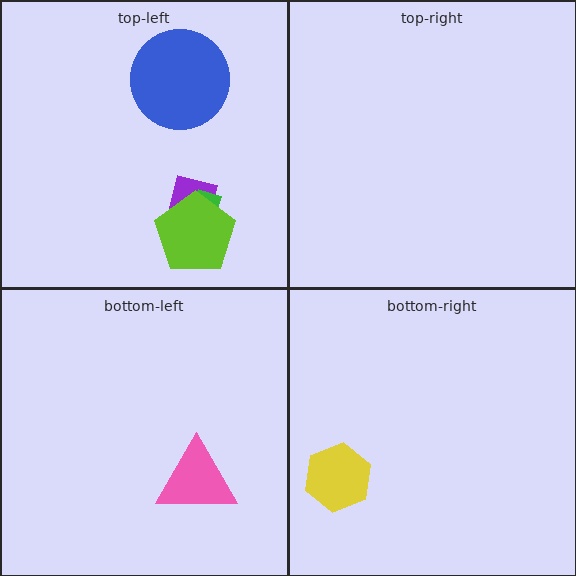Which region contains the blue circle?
The top-left region.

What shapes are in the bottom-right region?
The yellow hexagon.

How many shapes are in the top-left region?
4.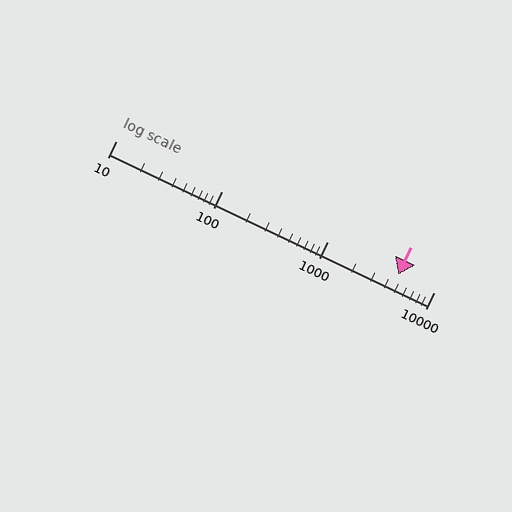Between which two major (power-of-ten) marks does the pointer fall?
The pointer is between 1000 and 10000.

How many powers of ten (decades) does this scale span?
The scale spans 3 decades, from 10 to 10000.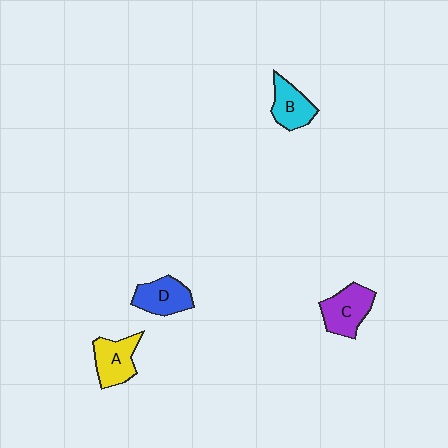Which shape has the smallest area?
Shape B (cyan).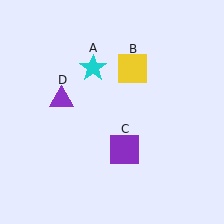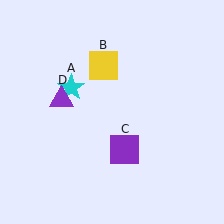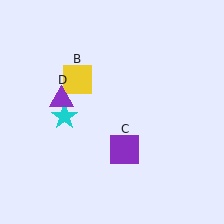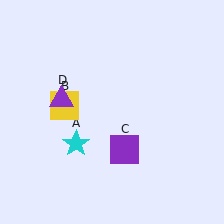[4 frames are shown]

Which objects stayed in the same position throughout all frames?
Purple square (object C) and purple triangle (object D) remained stationary.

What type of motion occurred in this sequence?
The cyan star (object A), yellow square (object B) rotated counterclockwise around the center of the scene.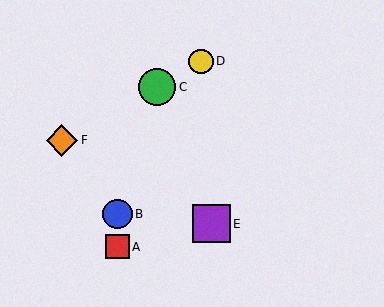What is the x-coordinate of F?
Object F is at x≈62.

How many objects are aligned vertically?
2 objects (A, B) are aligned vertically.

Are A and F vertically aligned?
No, A is at x≈118 and F is at x≈62.